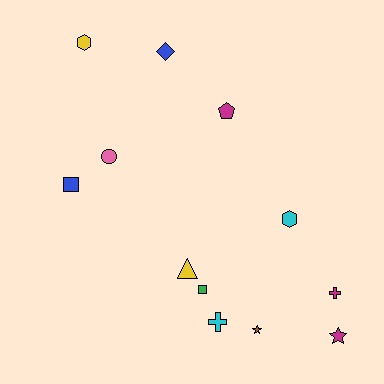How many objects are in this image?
There are 12 objects.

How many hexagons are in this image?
There are 2 hexagons.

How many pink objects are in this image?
There is 1 pink object.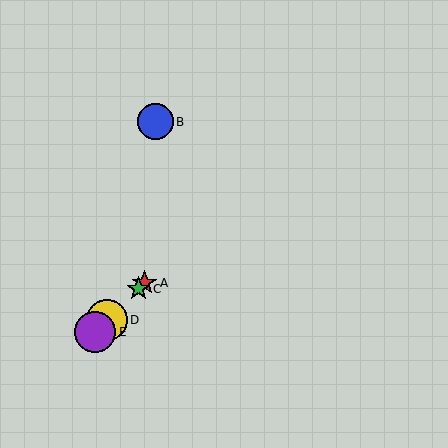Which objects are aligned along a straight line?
Objects A, C, D, E are aligned along a straight line.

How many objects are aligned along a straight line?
4 objects (A, C, D, E) are aligned along a straight line.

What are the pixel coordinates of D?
Object D is at (107, 320).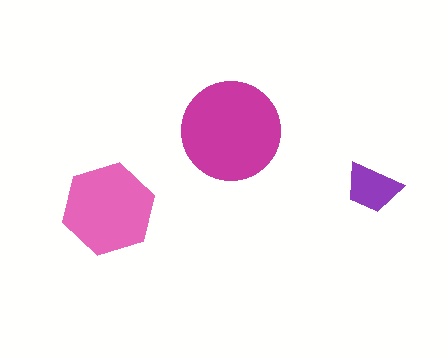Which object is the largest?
The magenta circle.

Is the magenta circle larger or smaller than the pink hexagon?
Larger.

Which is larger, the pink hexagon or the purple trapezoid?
The pink hexagon.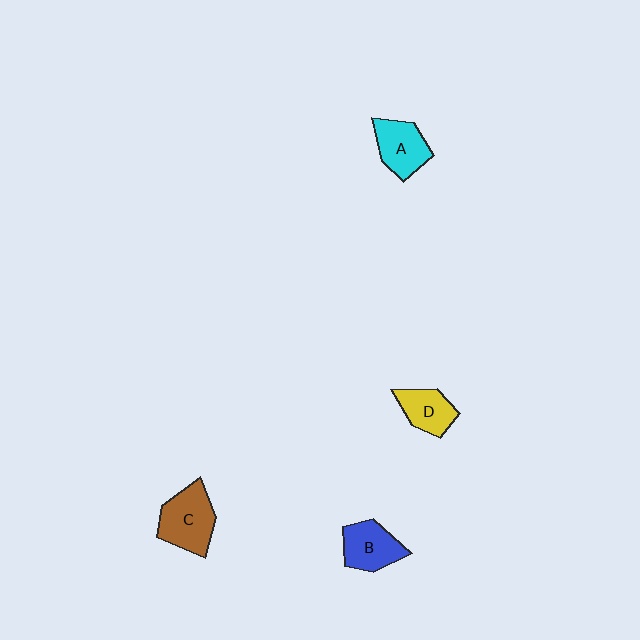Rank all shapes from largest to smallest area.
From largest to smallest: C (brown), A (cyan), B (blue), D (yellow).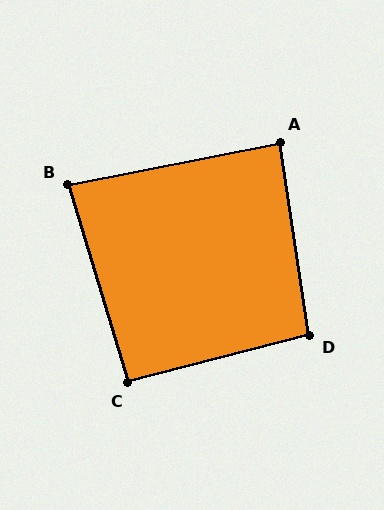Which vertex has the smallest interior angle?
B, at approximately 84 degrees.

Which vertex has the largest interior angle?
D, at approximately 96 degrees.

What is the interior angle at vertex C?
Approximately 92 degrees (approximately right).